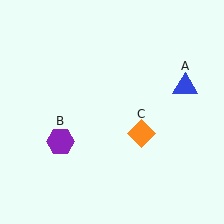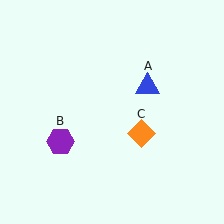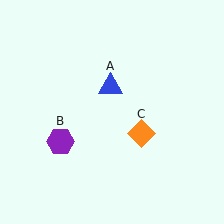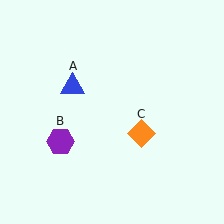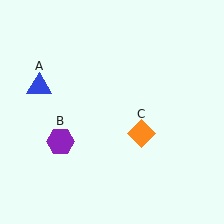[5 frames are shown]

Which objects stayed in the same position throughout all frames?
Purple hexagon (object B) and orange diamond (object C) remained stationary.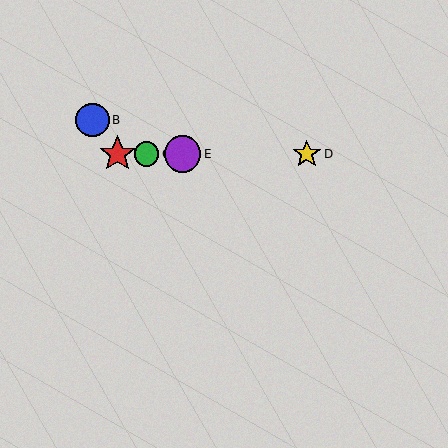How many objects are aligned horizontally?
4 objects (A, C, D, E) are aligned horizontally.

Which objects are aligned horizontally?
Objects A, C, D, E are aligned horizontally.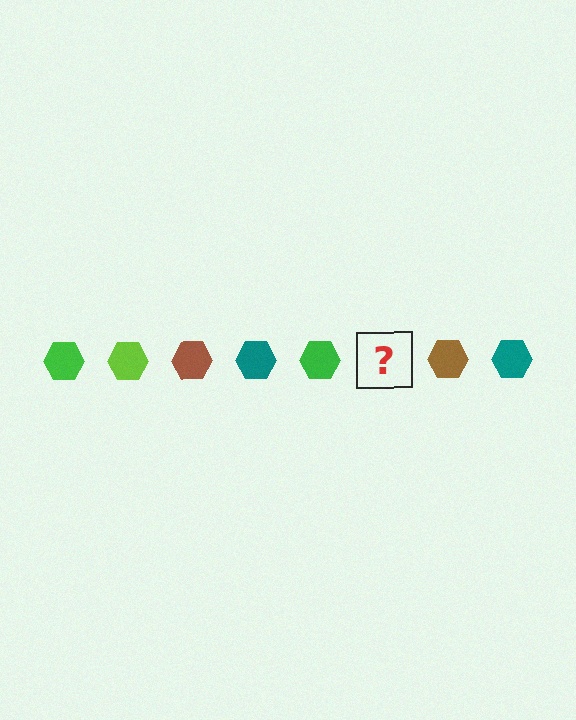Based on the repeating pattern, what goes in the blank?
The blank should be a lime hexagon.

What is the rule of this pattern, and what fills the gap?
The rule is that the pattern cycles through green, lime, brown, teal hexagons. The gap should be filled with a lime hexagon.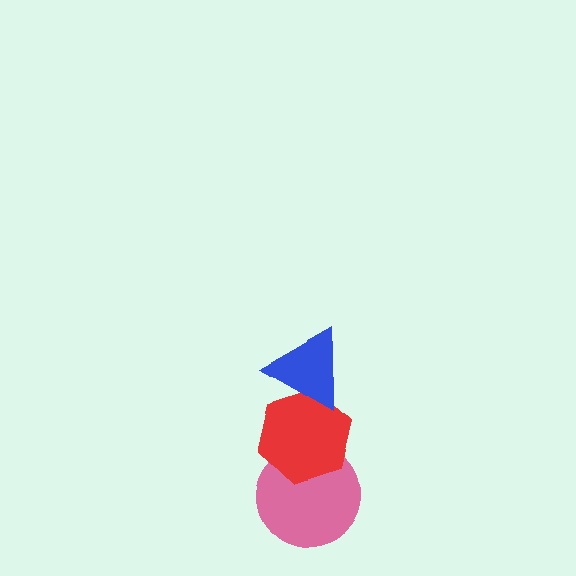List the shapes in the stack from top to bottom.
From top to bottom: the blue triangle, the red hexagon, the pink circle.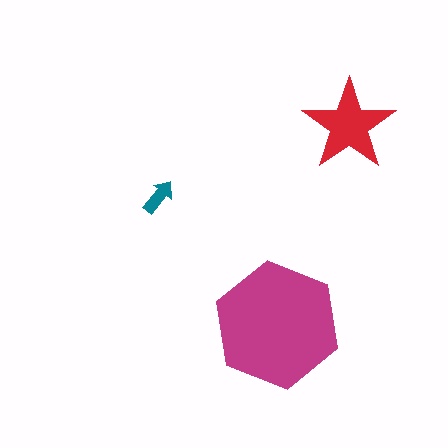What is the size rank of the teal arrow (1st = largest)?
3rd.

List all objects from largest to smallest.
The magenta hexagon, the red star, the teal arrow.